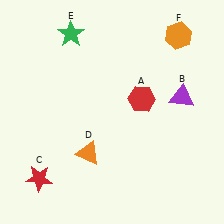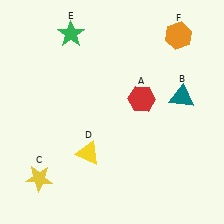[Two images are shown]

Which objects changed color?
B changed from purple to teal. C changed from red to yellow. D changed from orange to yellow.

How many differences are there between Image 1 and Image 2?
There are 3 differences between the two images.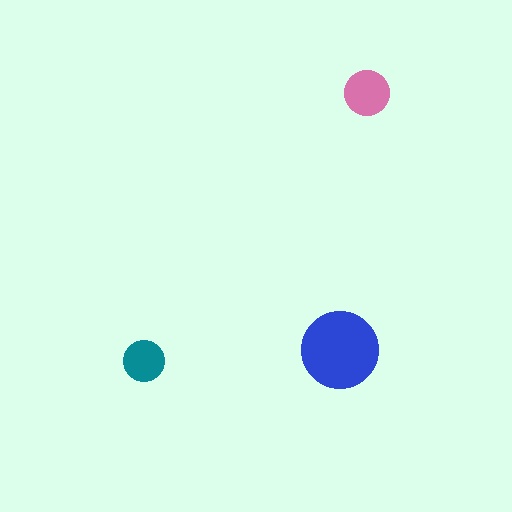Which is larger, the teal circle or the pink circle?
The pink one.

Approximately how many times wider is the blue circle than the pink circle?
About 1.5 times wider.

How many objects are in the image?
There are 3 objects in the image.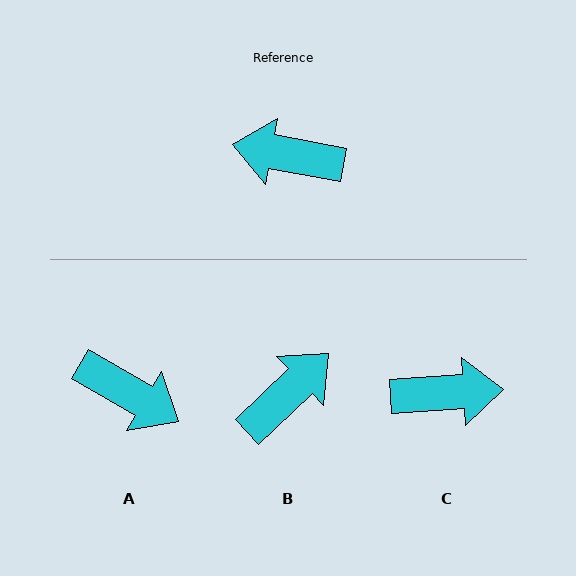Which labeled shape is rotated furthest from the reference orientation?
C, about 166 degrees away.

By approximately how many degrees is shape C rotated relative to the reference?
Approximately 166 degrees clockwise.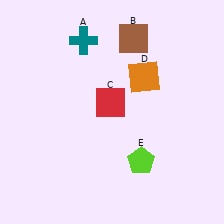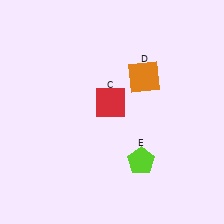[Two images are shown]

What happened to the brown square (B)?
The brown square (B) was removed in Image 2. It was in the top-right area of Image 1.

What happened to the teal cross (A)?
The teal cross (A) was removed in Image 2. It was in the top-left area of Image 1.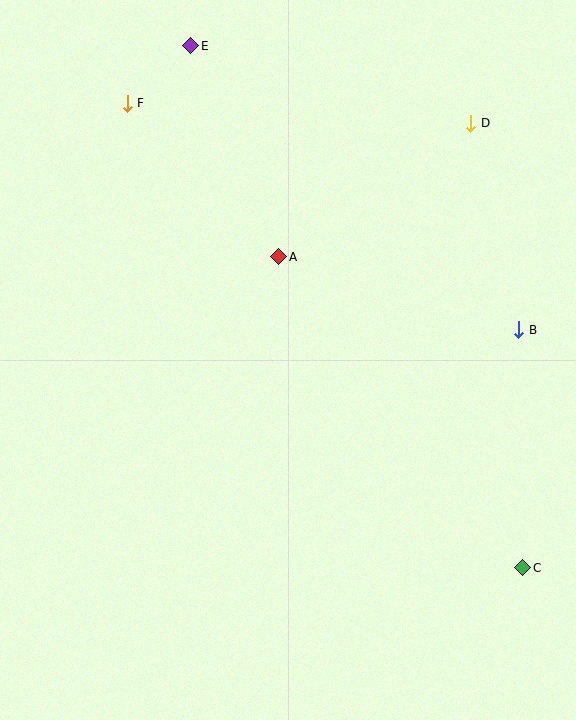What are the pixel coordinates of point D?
Point D is at (471, 123).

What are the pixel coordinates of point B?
Point B is at (519, 330).